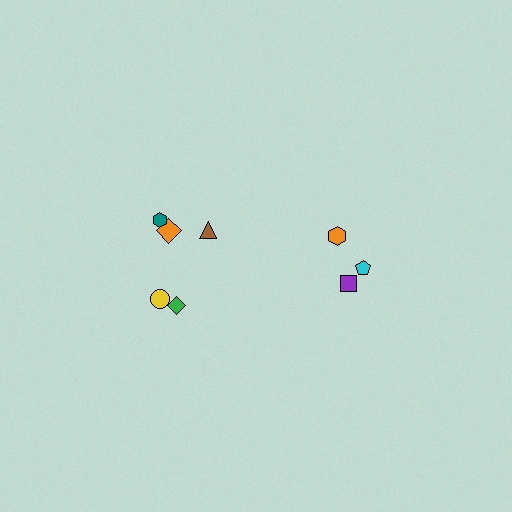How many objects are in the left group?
There are 5 objects.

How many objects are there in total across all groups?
There are 8 objects.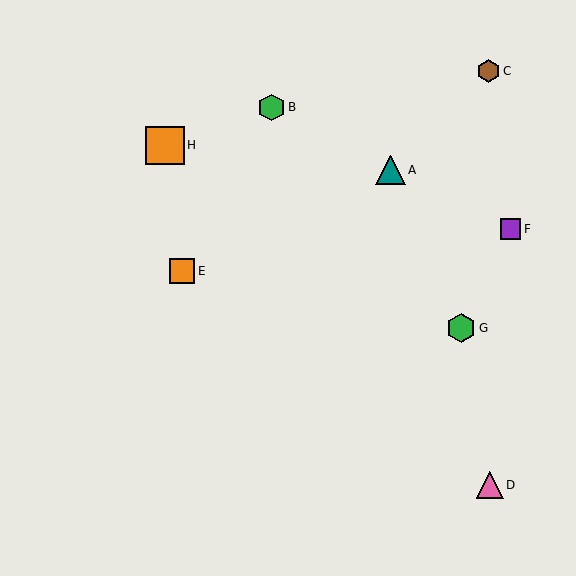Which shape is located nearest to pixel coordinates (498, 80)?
The brown hexagon (labeled C) at (489, 71) is nearest to that location.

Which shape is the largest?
The orange square (labeled H) is the largest.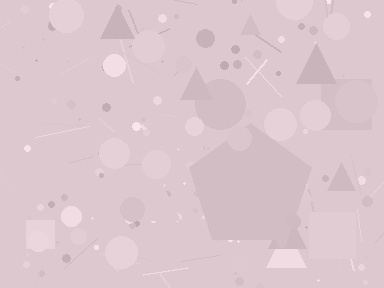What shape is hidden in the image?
A pentagon is hidden in the image.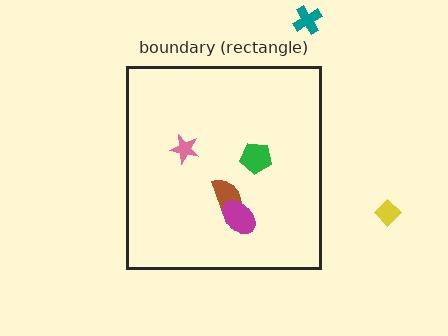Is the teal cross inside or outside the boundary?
Outside.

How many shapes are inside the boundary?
4 inside, 2 outside.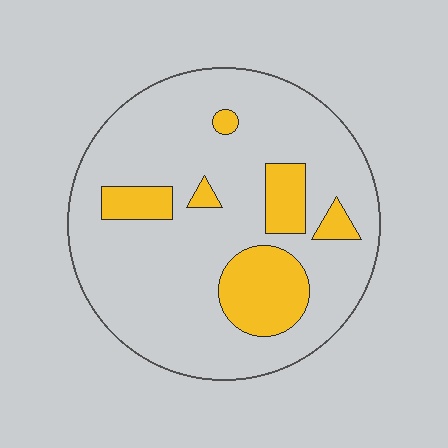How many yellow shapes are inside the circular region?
6.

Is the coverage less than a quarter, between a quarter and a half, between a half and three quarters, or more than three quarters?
Less than a quarter.